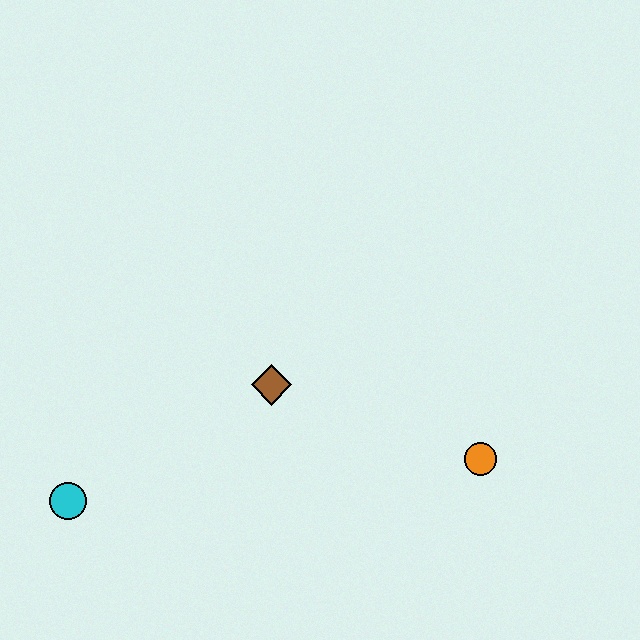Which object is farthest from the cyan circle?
The orange circle is farthest from the cyan circle.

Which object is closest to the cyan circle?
The brown diamond is closest to the cyan circle.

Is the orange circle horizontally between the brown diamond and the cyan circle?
No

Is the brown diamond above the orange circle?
Yes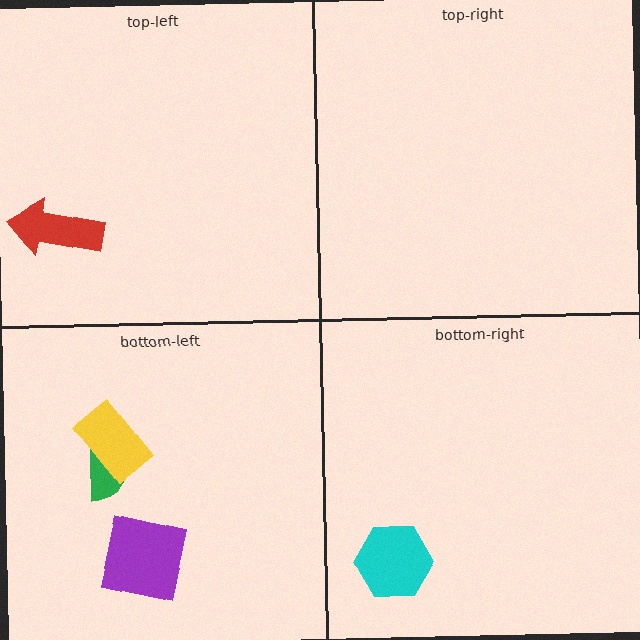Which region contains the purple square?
The bottom-left region.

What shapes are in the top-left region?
The red arrow.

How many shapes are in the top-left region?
1.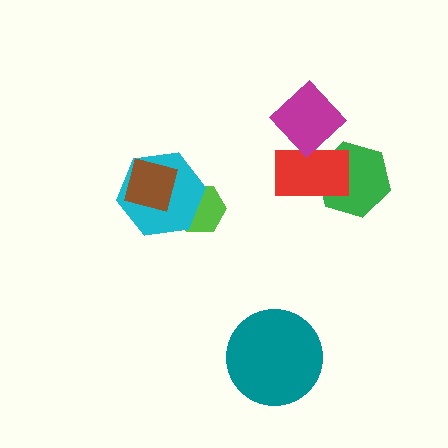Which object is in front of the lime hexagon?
The cyan hexagon is in front of the lime hexagon.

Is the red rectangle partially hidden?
Yes, it is partially covered by another shape.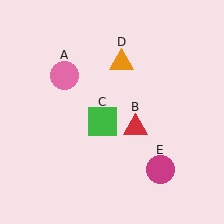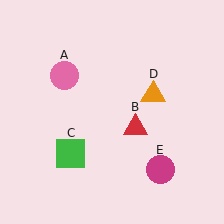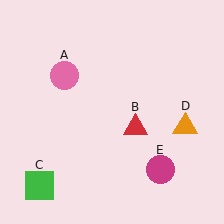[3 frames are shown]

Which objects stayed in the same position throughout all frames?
Pink circle (object A) and red triangle (object B) and magenta circle (object E) remained stationary.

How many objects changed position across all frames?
2 objects changed position: green square (object C), orange triangle (object D).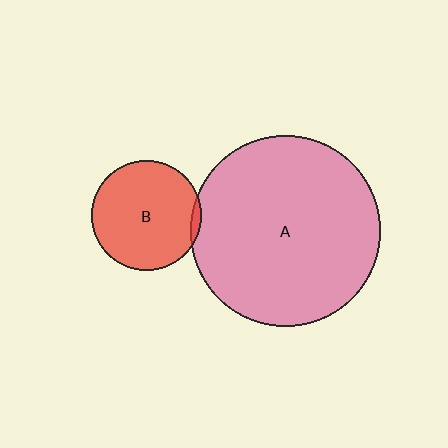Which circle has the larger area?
Circle A (pink).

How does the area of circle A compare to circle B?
Approximately 3.0 times.